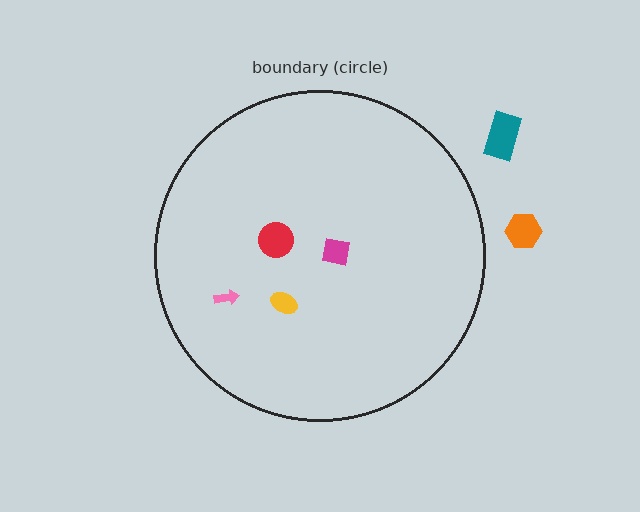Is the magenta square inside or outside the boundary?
Inside.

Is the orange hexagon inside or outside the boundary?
Outside.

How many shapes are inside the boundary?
4 inside, 2 outside.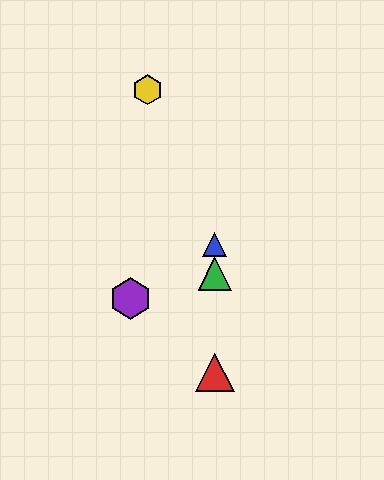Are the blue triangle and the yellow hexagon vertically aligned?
No, the blue triangle is at x≈215 and the yellow hexagon is at x≈148.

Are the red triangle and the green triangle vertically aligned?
Yes, both are at x≈215.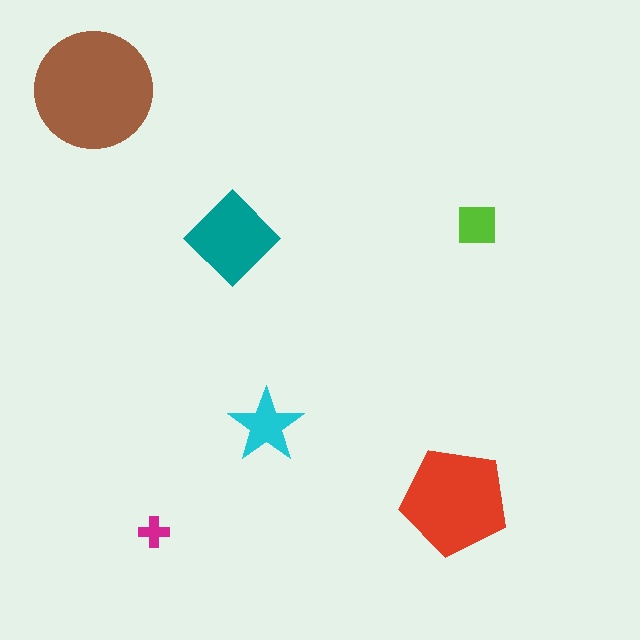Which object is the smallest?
The magenta cross.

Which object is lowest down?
The magenta cross is bottommost.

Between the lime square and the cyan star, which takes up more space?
The cyan star.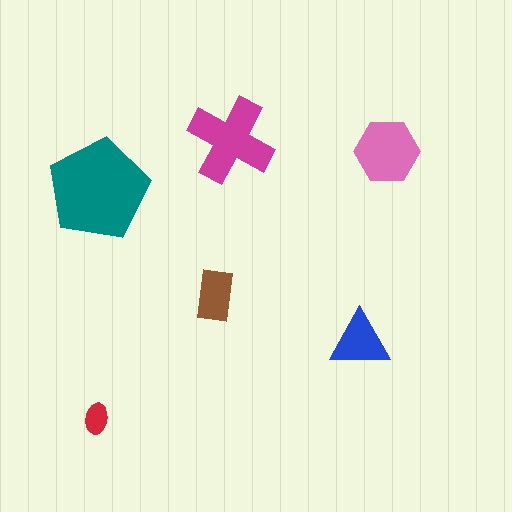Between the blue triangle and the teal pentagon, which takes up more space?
The teal pentagon.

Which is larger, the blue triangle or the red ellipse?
The blue triangle.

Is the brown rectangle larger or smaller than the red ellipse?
Larger.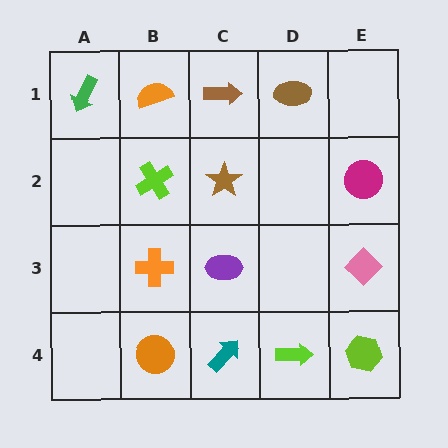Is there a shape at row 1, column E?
No, that cell is empty.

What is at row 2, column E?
A magenta circle.